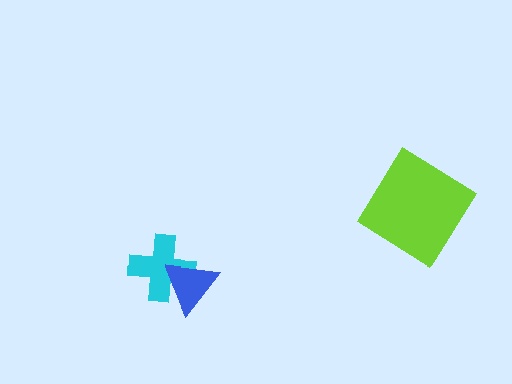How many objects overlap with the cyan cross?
1 object overlaps with the cyan cross.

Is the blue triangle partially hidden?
No, no other shape covers it.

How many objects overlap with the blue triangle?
1 object overlaps with the blue triangle.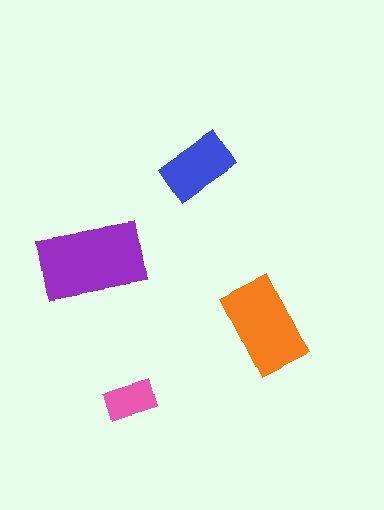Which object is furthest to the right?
The orange rectangle is rightmost.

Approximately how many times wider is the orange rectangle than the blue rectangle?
About 1.5 times wider.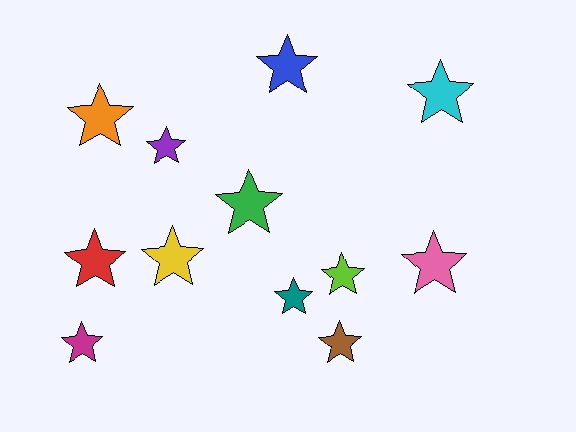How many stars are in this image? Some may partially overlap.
There are 12 stars.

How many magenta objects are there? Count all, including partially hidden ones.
There is 1 magenta object.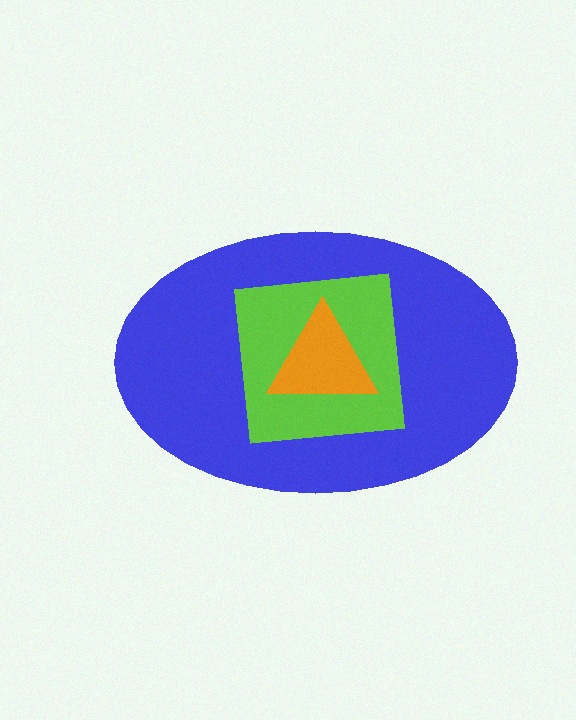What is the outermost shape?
The blue ellipse.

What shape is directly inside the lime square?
The orange triangle.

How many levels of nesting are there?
3.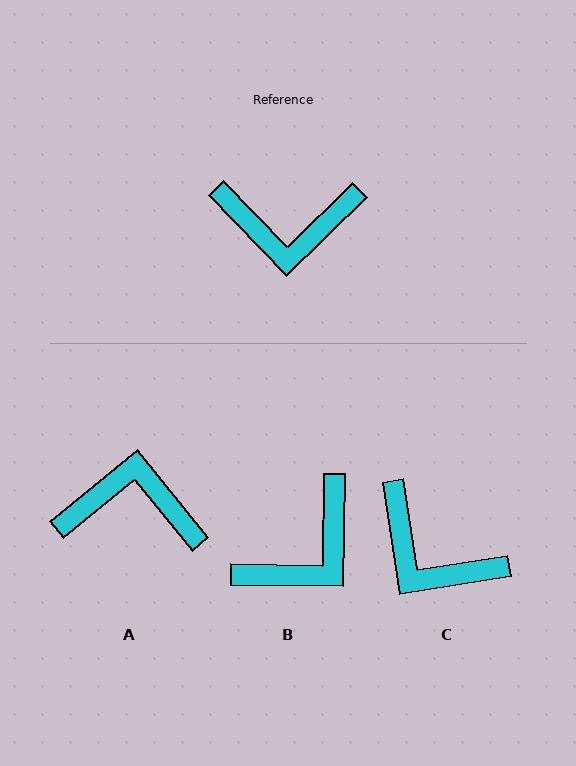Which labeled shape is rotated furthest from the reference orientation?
A, about 175 degrees away.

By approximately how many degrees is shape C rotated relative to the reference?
Approximately 35 degrees clockwise.